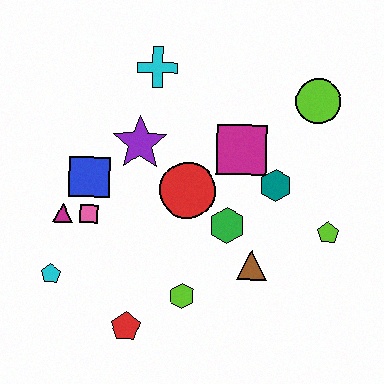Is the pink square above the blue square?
No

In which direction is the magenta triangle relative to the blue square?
The magenta triangle is below the blue square.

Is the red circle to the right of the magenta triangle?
Yes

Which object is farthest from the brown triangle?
The cyan cross is farthest from the brown triangle.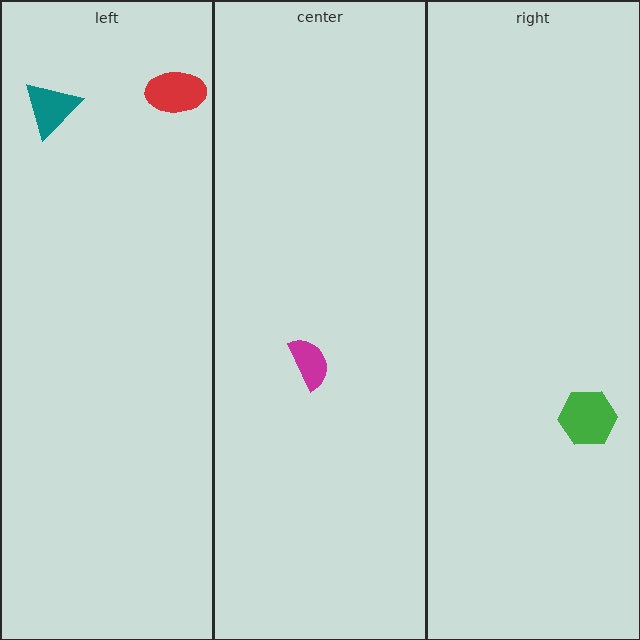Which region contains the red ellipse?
The left region.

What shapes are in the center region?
The magenta semicircle.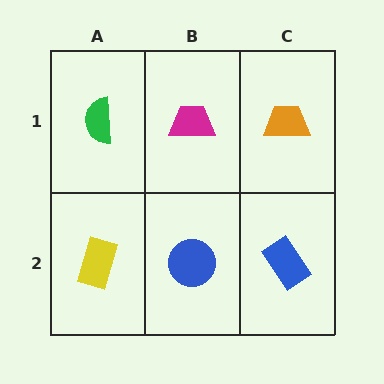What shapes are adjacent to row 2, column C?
An orange trapezoid (row 1, column C), a blue circle (row 2, column B).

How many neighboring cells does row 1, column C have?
2.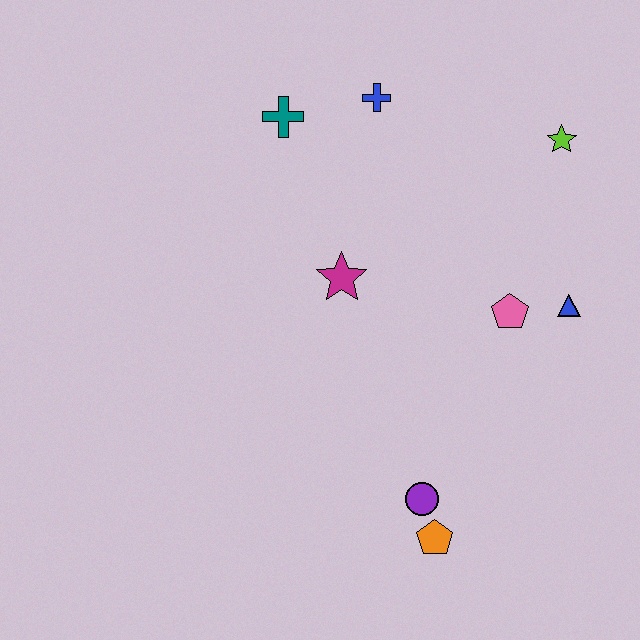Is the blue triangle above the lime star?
No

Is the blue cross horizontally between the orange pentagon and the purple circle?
No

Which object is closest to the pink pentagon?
The blue triangle is closest to the pink pentagon.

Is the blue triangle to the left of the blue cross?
No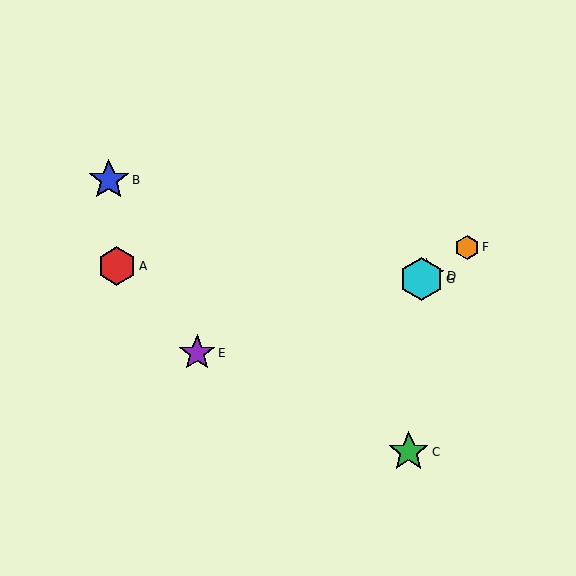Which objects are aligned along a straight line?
Objects D, F, G are aligned along a straight line.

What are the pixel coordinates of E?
Object E is at (197, 353).